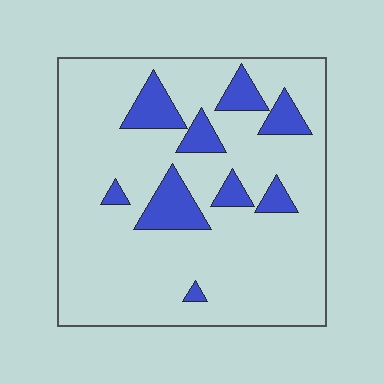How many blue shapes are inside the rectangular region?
9.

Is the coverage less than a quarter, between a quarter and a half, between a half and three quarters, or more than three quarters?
Less than a quarter.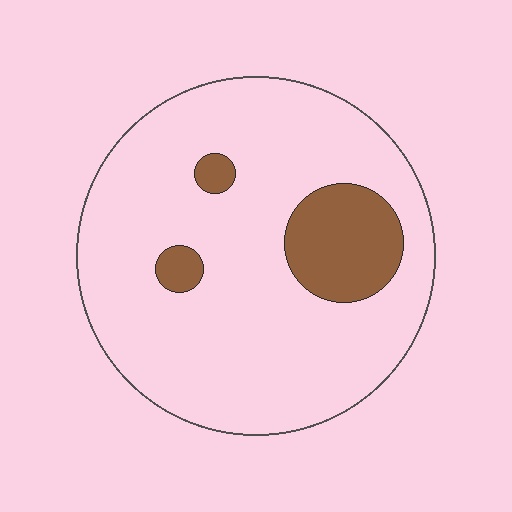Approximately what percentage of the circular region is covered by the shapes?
Approximately 15%.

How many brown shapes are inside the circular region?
3.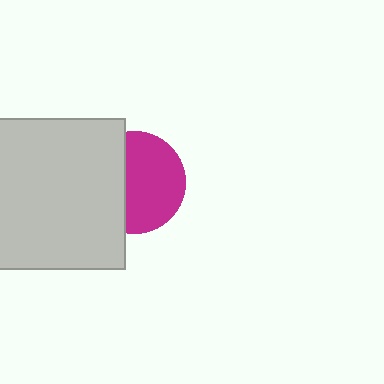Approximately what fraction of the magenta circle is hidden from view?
Roughly 39% of the magenta circle is hidden behind the light gray square.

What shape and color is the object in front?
The object in front is a light gray square.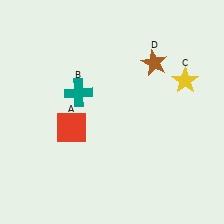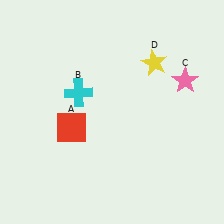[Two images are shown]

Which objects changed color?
B changed from teal to cyan. C changed from yellow to pink. D changed from brown to yellow.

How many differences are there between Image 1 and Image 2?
There are 3 differences between the two images.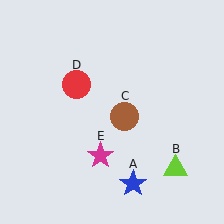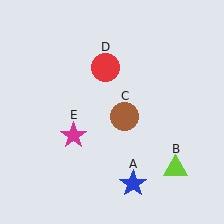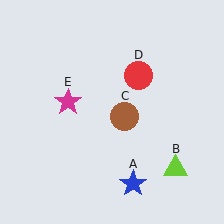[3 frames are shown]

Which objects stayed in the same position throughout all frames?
Blue star (object A) and lime triangle (object B) and brown circle (object C) remained stationary.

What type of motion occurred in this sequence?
The red circle (object D), magenta star (object E) rotated clockwise around the center of the scene.